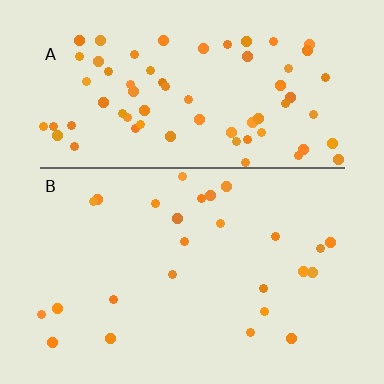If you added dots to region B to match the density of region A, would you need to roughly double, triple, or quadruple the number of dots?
Approximately triple.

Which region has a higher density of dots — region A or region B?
A (the top).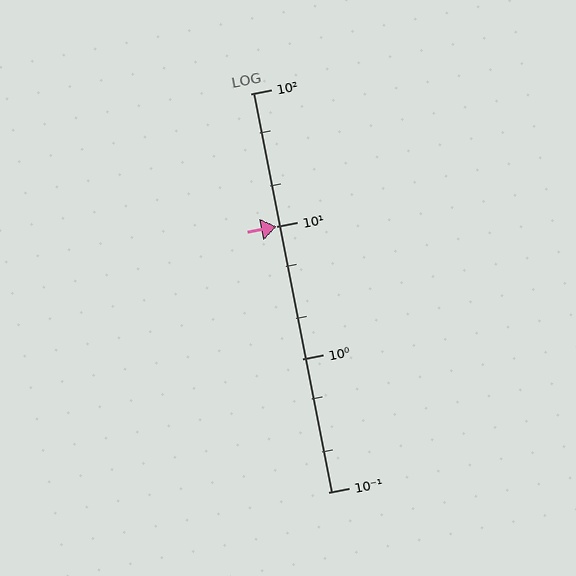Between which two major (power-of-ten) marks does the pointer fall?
The pointer is between 10 and 100.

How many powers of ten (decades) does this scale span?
The scale spans 3 decades, from 0.1 to 100.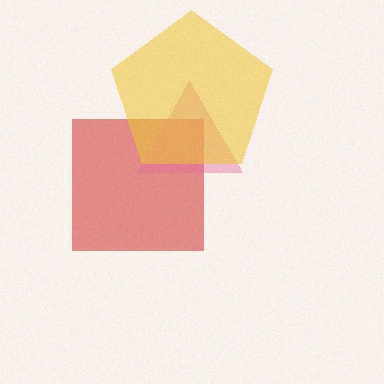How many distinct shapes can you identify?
There are 3 distinct shapes: a red square, a pink triangle, a yellow pentagon.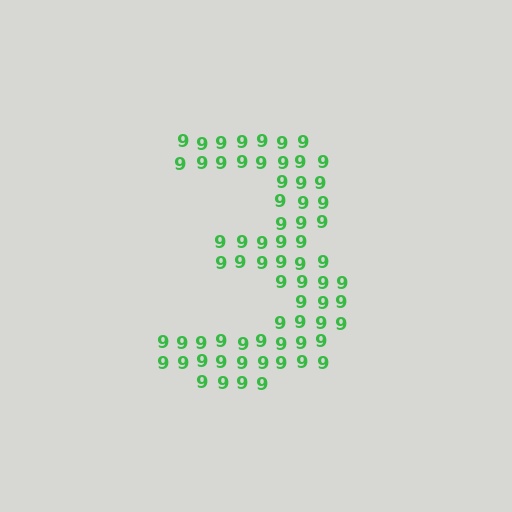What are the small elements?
The small elements are digit 9's.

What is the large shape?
The large shape is the digit 3.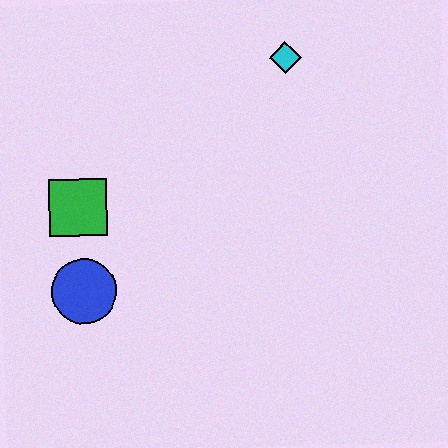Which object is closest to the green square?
The blue circle is closest to the green square.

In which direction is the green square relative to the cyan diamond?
The green square is to the left of the cyan diamond.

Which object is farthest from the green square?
The cyan diamond is farthest from the green square.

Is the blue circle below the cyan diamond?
Yes